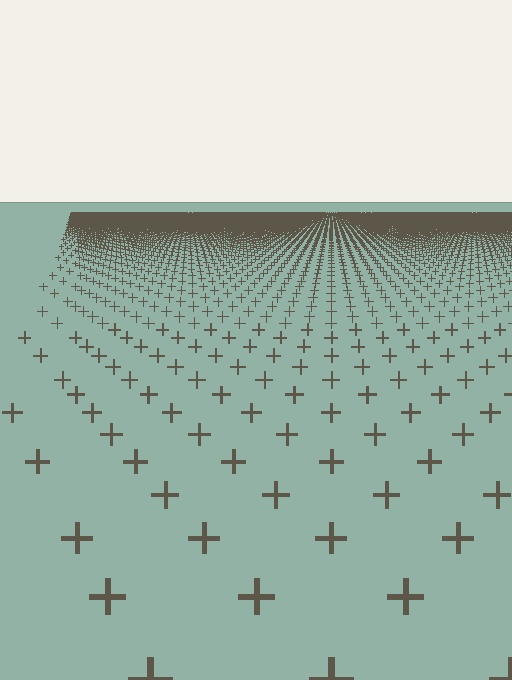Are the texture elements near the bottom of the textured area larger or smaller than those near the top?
Larger. Near the bottom, elements are closer to the viewer and appear at a bigger on-screen size.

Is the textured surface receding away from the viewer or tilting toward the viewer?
The surface is receding away from the viewer. Texture elements get smaller and denser toward the top.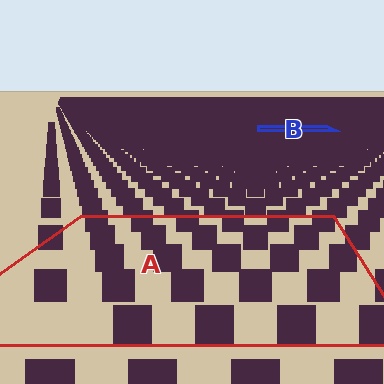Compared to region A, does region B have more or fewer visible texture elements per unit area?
Region B has more texture elements per unit area — they are packed more densely because it is farther away.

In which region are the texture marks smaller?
The texture marks are smaller in region B, because it is farther away.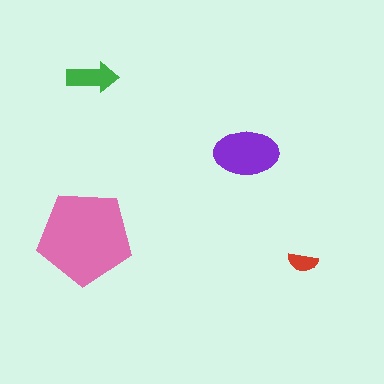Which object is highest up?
The green arrow is topmost.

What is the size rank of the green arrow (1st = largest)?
3rd.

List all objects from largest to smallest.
The pink pentagon, the purple ellipse, the green arrow, the red semicircle.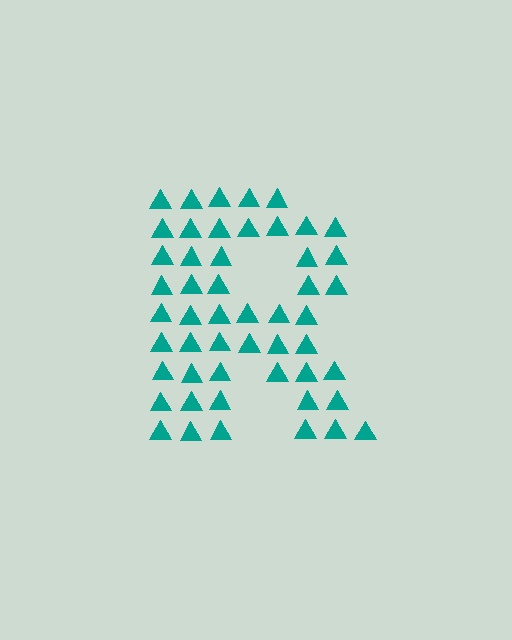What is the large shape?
The large shape is the letter R.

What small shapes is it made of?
It is made of small triangles.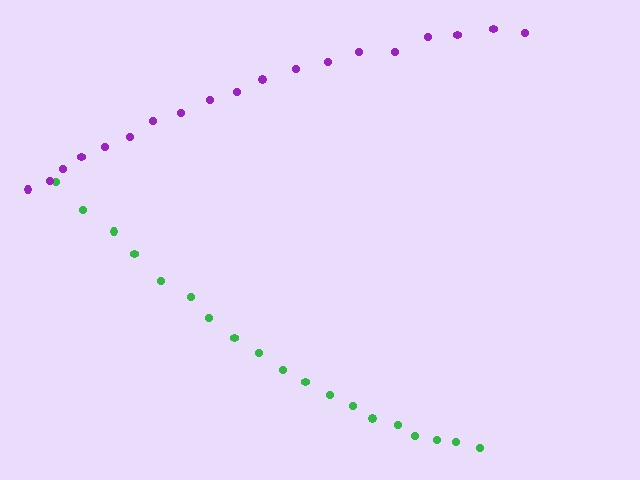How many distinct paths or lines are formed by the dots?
There are 2 distinct paths.